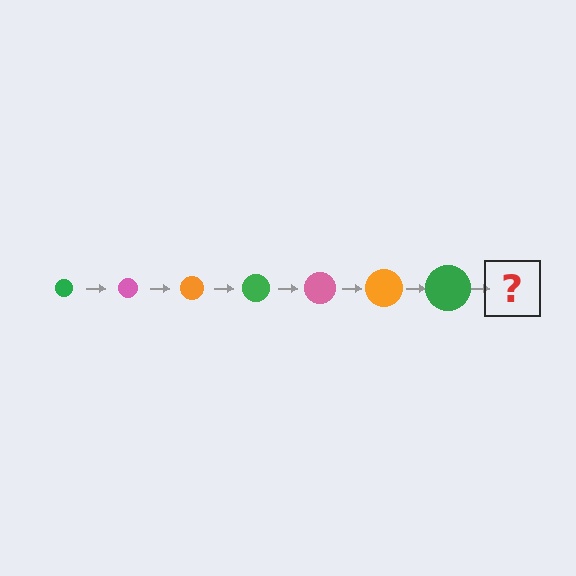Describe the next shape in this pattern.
It should be a pink circle, larger than the previous one.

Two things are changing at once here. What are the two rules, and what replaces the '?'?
The two rules are that the circle grows larger each step and the color cycles through green, pink, and orange. The '?' should be a pink circle, larger than the previous one.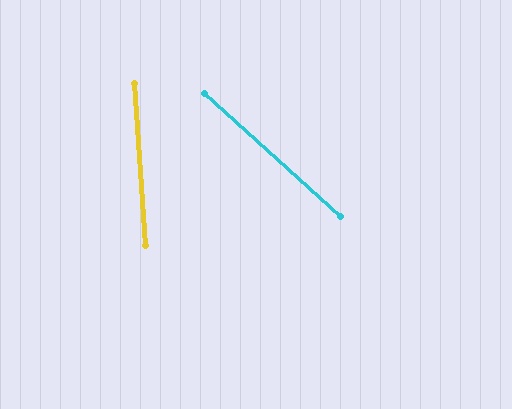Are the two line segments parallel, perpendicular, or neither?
Neither parallel nor perpendicular — they differ by about 44°.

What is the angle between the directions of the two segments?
Approximately 44 degrees.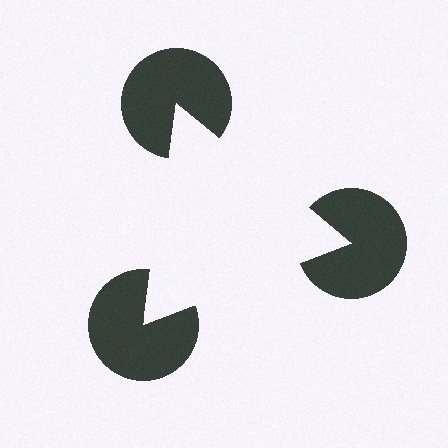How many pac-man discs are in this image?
There are 3 — one at each vertex of the illusory triangle.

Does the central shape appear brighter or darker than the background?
It typically appears slightly brighter than the background, even though no actual brightness change is drawn.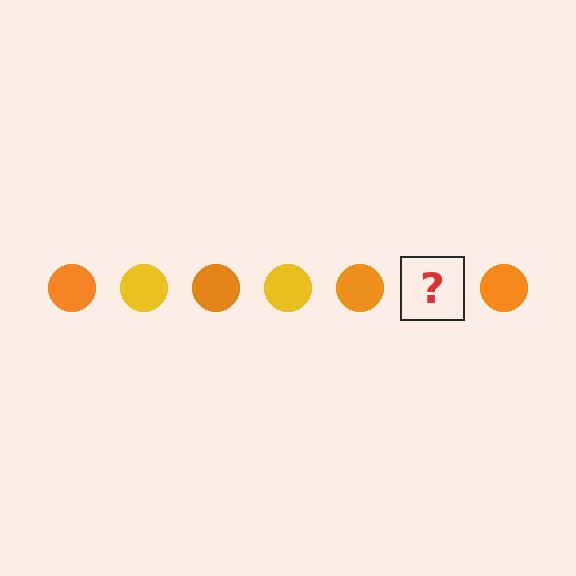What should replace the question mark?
The question mark should be replaced with a yellow circle.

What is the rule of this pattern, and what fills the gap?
The rule is that the pattern cycles through orange, yellow circles. The gap should be filled with a yellow circle.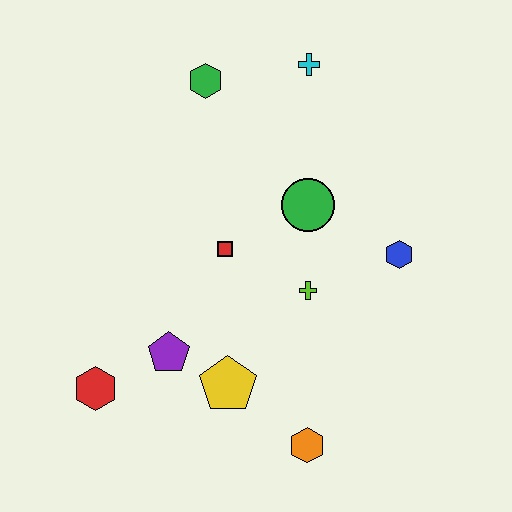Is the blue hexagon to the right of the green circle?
Yes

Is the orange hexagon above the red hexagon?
No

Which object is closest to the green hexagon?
The cyan cross is closest to the green hexagon.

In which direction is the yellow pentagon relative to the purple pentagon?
The yellow pentagon is to the right of the purple pentagon.